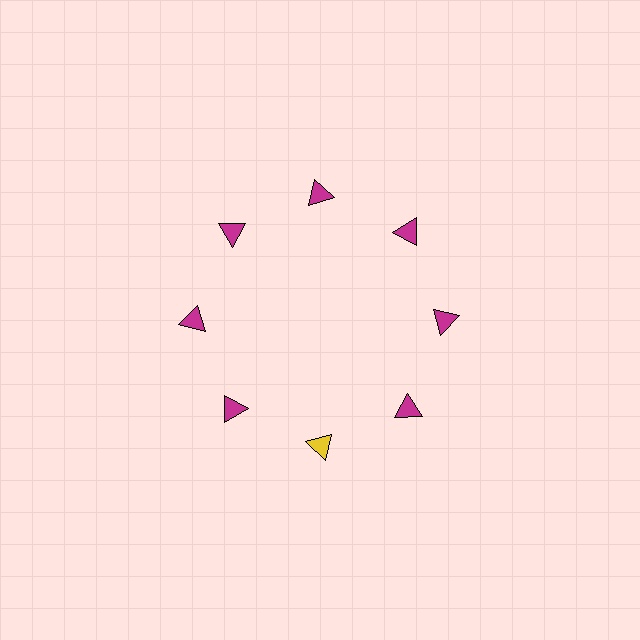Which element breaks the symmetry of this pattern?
The yellow triangle at roughly the 6 o'clock position breaks the symmetry. All other shapes are magenta triangles.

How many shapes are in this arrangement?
There are 8 shapes arranged in a ring pattern.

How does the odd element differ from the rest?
It has a different color: yellow instead of magenta.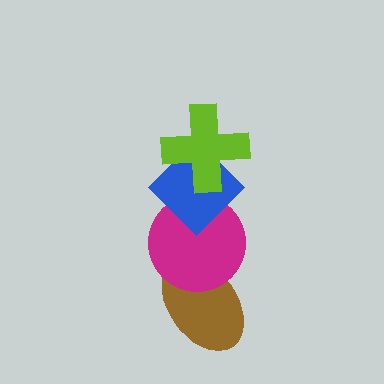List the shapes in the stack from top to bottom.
From top to bottom: the lime cross, the blue diamond, the magenta circle, the brown ellipse.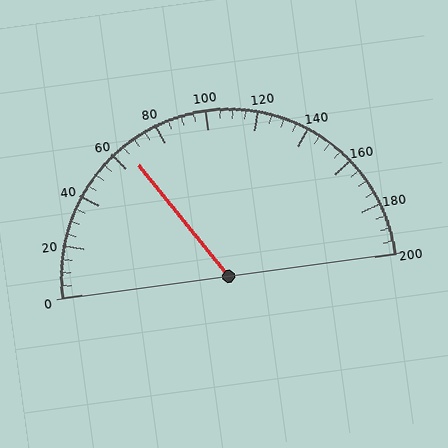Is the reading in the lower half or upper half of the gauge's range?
The reading is in the lower half of the range (0 to 200).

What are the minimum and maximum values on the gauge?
The gauge ranges from 0 to 200.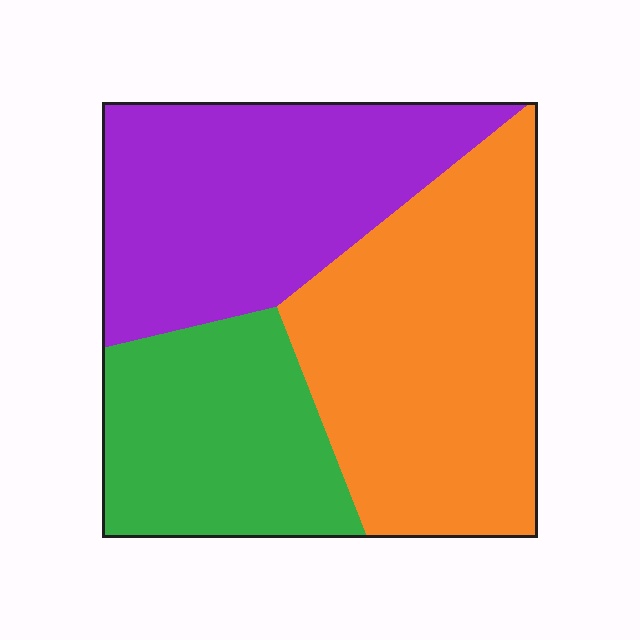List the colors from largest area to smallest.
From largest to smallest: orange, purple, green.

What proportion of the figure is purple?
Purple takes up about one third (1/3) of the figure.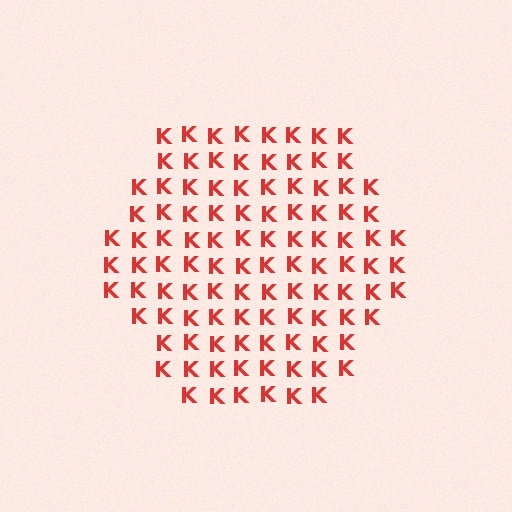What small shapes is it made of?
It is made of small letter K's.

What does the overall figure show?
The overall figure shows a hexagon.